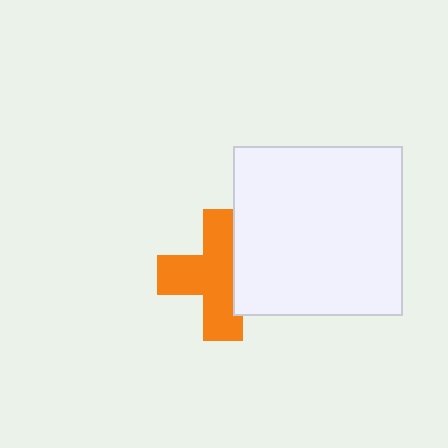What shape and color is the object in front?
The object in front is a white square.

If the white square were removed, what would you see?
You would see the complete orange cross.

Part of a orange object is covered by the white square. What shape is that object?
It is a cross.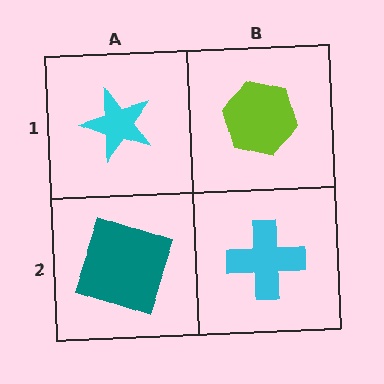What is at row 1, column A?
A cyan star.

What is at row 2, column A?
A teal square.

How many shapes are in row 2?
2 shapes.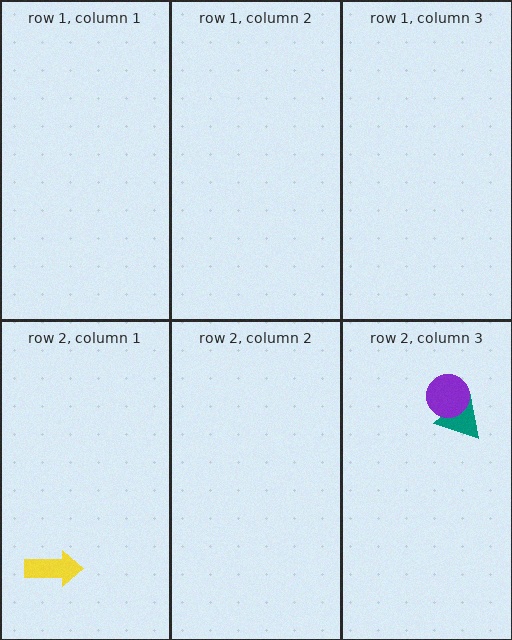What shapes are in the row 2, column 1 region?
The yellow arrow.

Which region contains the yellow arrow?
The row 2, column 1 region.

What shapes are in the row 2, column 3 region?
The teal triangle, the purple circle.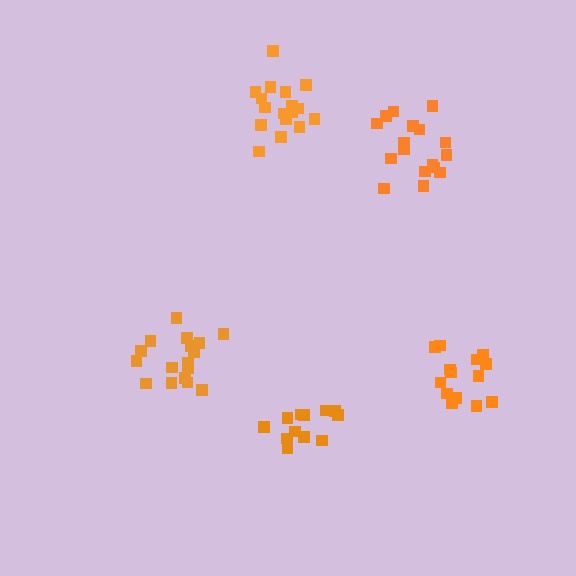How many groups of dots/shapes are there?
There are 5 groups.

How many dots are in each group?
Group 1: 17 dots, Group 2: 14 dots, Group 3: 17 dots, Group 4: 12 dots, Group 5: 17 dots (77 total).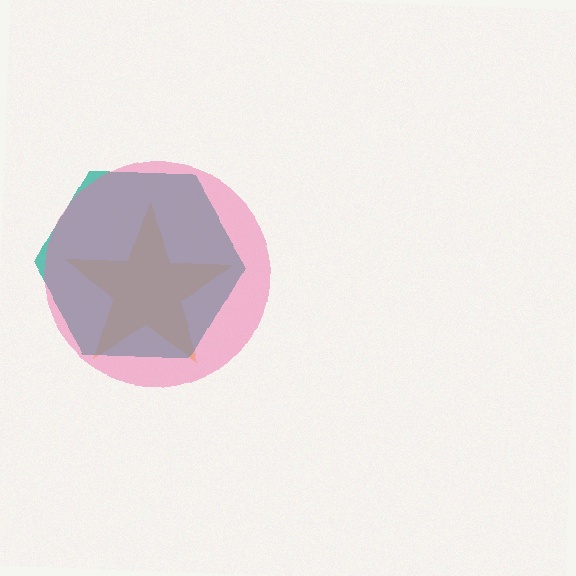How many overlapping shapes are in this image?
There are 3 overlapping shapes in the image.